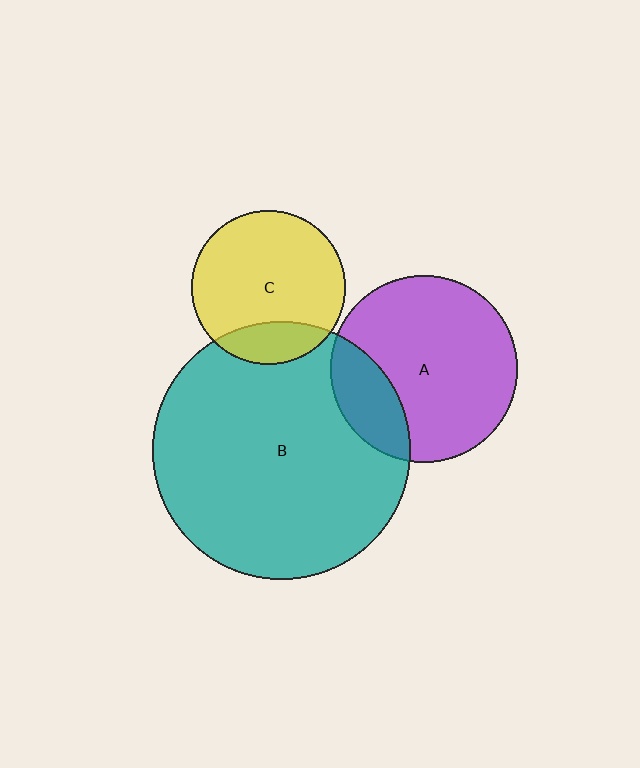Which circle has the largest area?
Circle B (teal).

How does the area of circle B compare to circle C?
Approximately 2.8 times.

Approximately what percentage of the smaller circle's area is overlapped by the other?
Approximately 20%.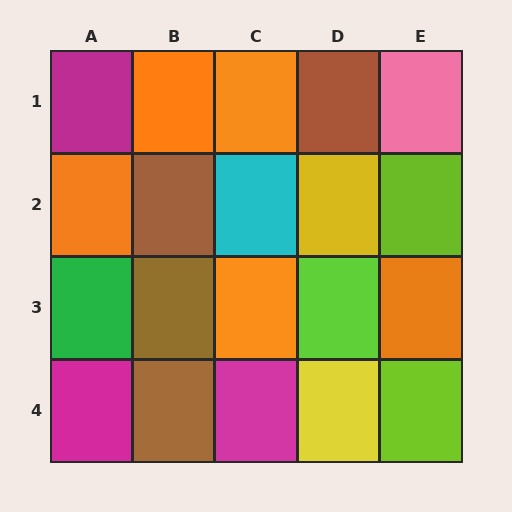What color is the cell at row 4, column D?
Yellow.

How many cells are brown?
4 cells are brown.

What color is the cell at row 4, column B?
Brown.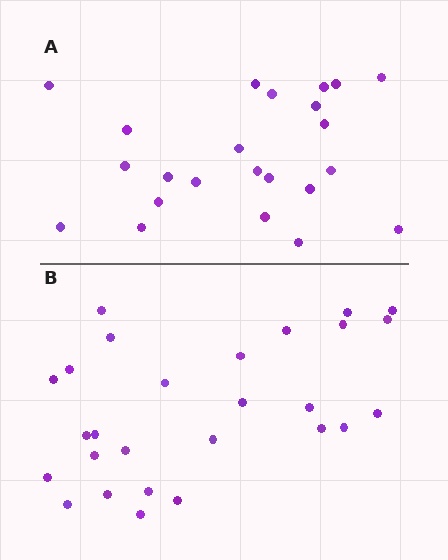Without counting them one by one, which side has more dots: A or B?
Region B (the bottom region) has more dots.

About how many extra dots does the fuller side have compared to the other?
Region B has about 4 more dots than region A.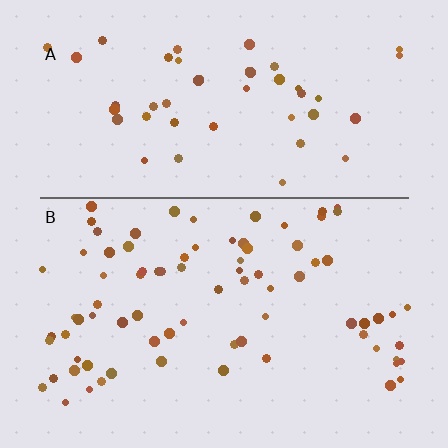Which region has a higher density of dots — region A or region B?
B (the bottom).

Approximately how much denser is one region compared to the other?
Approximately 1.6× — region B over region A.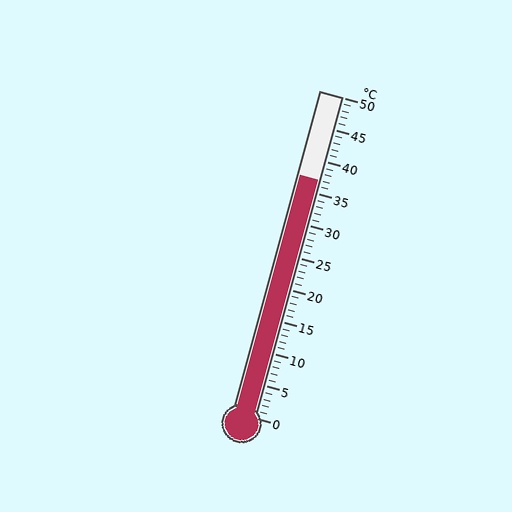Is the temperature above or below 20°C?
The temperature is above 20°C.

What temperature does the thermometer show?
The thermometer shows approximately 37°C.